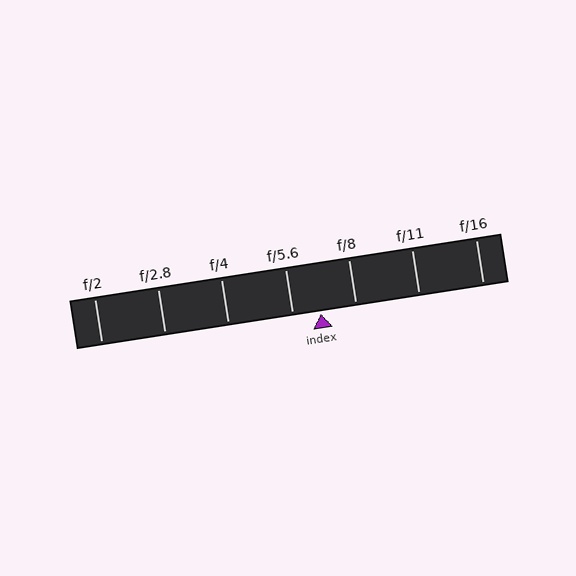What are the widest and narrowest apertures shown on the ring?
The widest aperture shown is f/2 and the narrowest is f/16.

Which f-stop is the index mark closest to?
The index mark is closest to f/5.6.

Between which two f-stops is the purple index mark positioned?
The index mark is between f/5.6 and f/8.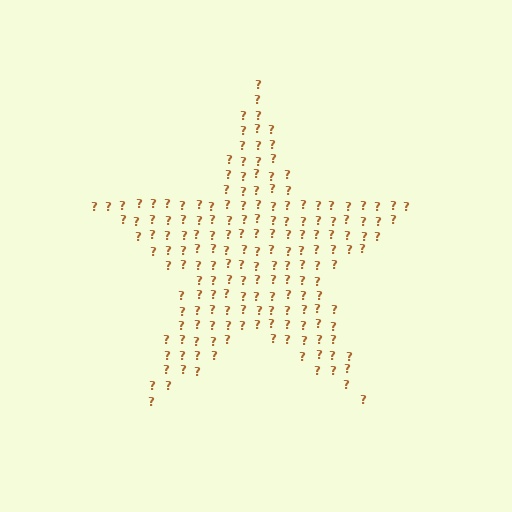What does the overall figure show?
The overall figure shows a star.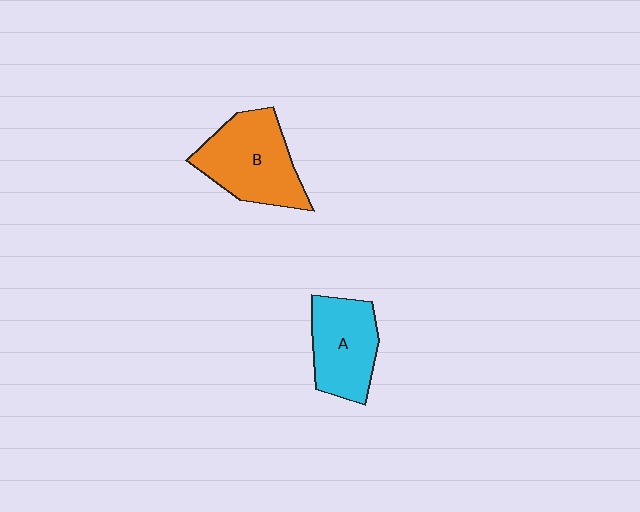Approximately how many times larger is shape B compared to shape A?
Approximately 1.2 times.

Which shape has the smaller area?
Shape A (cyan).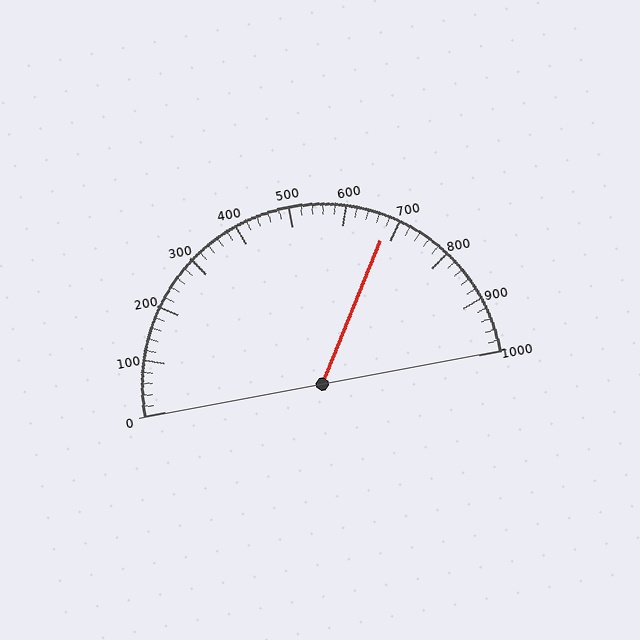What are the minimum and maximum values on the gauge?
The gauge ranges from 0 to 1000.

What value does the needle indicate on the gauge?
The needle indicates approximately 680.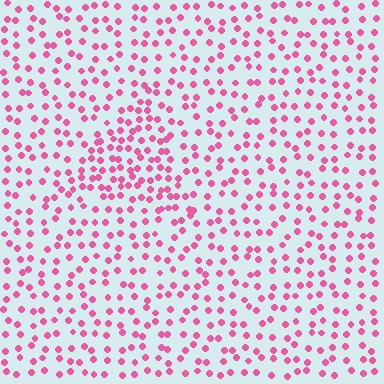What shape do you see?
I see a triangle.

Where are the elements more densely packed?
The elements are more densely packed inside the triangle boundary.